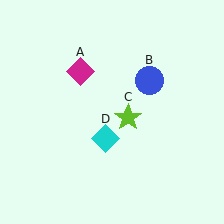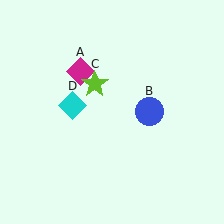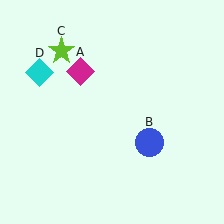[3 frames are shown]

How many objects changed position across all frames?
3 objects changed position: blue circle (object B), lime star (object C), cyan diamond (object D).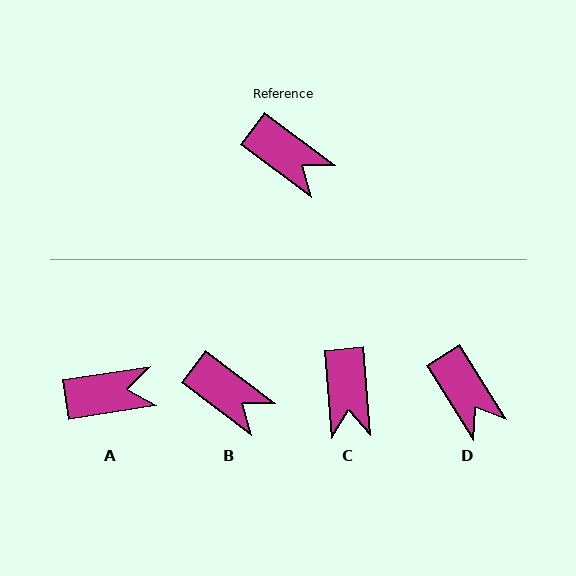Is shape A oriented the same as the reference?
No, it is off by about 46 degrees.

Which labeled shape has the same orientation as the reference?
B.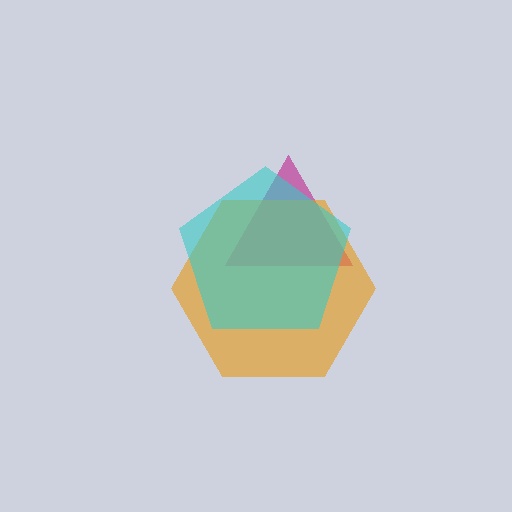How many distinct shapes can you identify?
There are 3 distinct shapes: a magenta triangle, an orange hexagon, a cyan pentagon.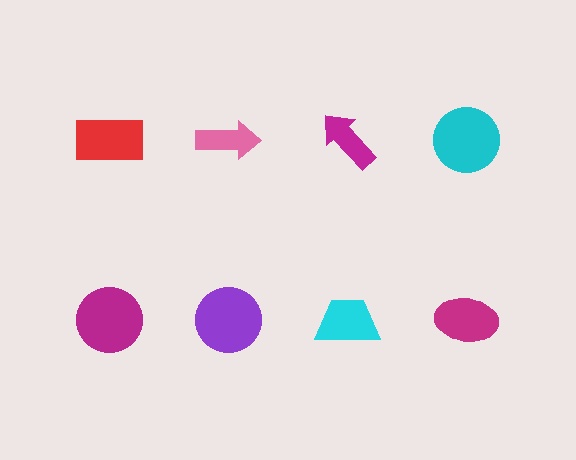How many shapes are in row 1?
4 shapes.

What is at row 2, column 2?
A purple circle.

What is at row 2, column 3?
A cyan trapezoid.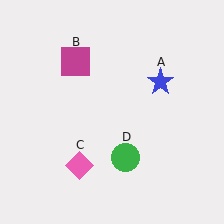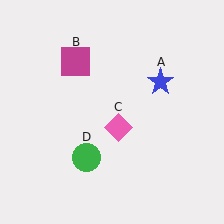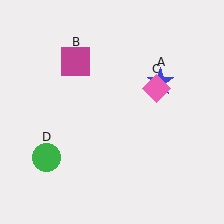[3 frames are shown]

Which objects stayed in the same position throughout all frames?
Blue star (object A) and magenta square (object B) remained stationary.